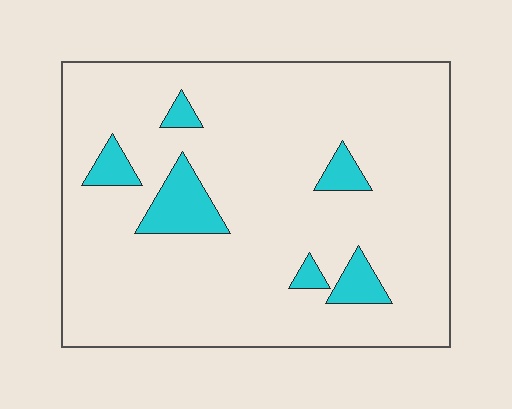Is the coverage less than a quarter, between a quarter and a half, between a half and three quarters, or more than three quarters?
Less than a quarter.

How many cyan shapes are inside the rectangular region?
6.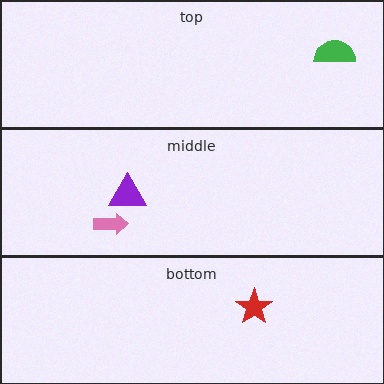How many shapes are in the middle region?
2.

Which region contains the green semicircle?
The top region.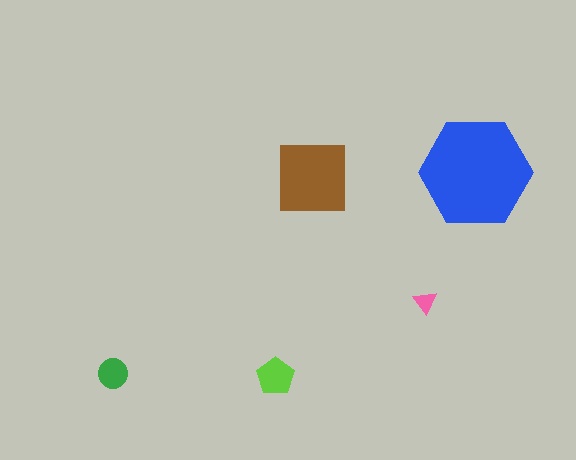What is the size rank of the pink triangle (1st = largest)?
5th.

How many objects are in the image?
There are 5 objects in the image.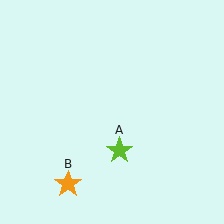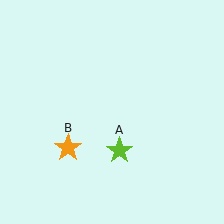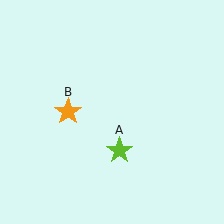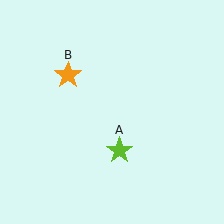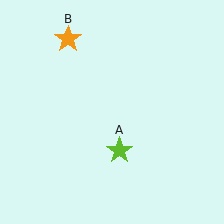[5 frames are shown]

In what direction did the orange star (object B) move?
The orange star (object B) moved up.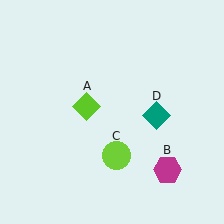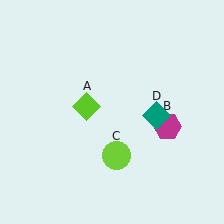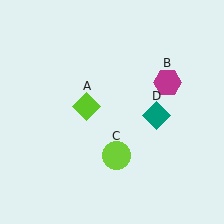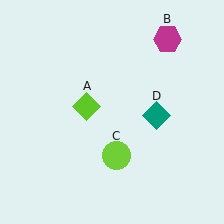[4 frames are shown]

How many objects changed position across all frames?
1 object changed position: magenta hexagon (object B).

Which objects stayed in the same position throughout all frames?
Lime diamond (object A) and lime circle (object C) and teal diamond (object D) remained stationary.